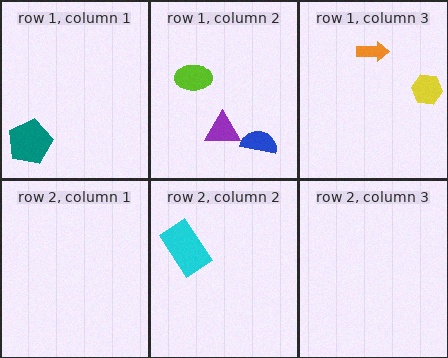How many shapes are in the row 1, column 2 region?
3.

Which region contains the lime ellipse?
The row 1, column 2 region.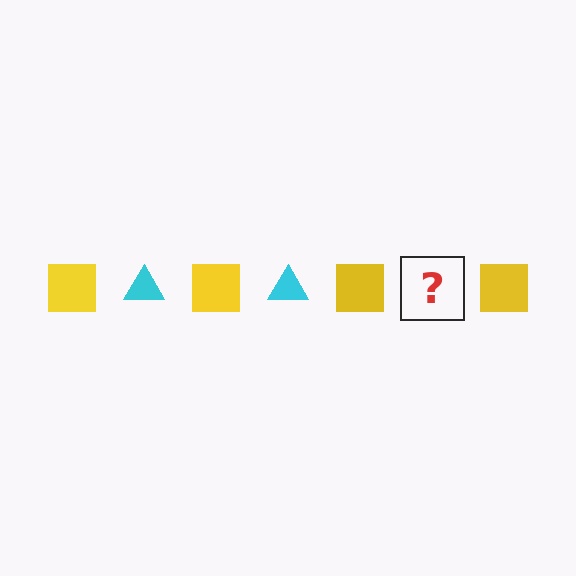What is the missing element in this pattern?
The missing element is a cyan triangle.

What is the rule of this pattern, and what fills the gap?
The rule is that the pattern alternates between yellow square and cyan triangle. The gap should be filled with a cyan triangle.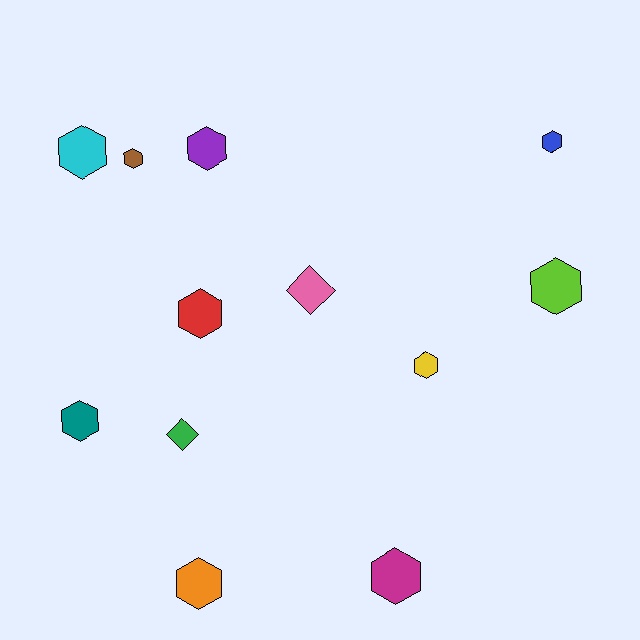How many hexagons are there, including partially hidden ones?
There are 10 hexagons.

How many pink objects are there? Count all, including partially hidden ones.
There is 1 pink object.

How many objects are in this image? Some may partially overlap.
There are 12 objects.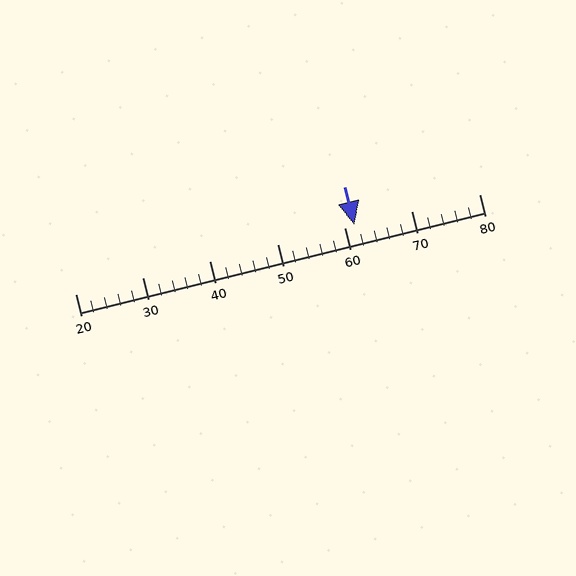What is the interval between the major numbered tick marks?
The major tick marks are spaced 10 units apart.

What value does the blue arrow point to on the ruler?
The blue arrow points to approximately 61.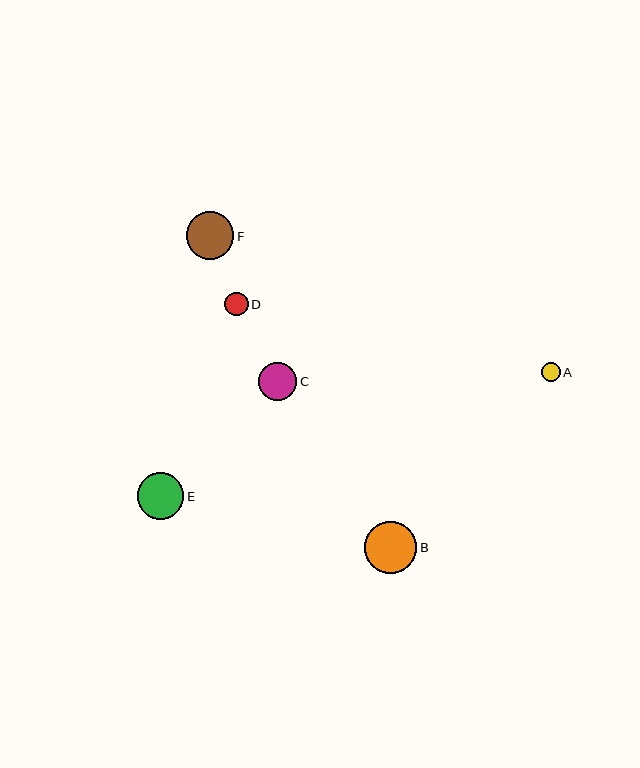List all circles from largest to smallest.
From largest to smallest: B, F, E, C, D, A.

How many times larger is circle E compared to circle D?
Circle E is approximately 2.0 times the size of circle D.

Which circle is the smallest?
Circle A is the smallest with a size of approximately 19 pixels.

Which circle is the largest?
Circle B is the largest with a size of approximately 53 pixels.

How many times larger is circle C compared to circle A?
Circle C is approximately 2.0 times the size of circle A.